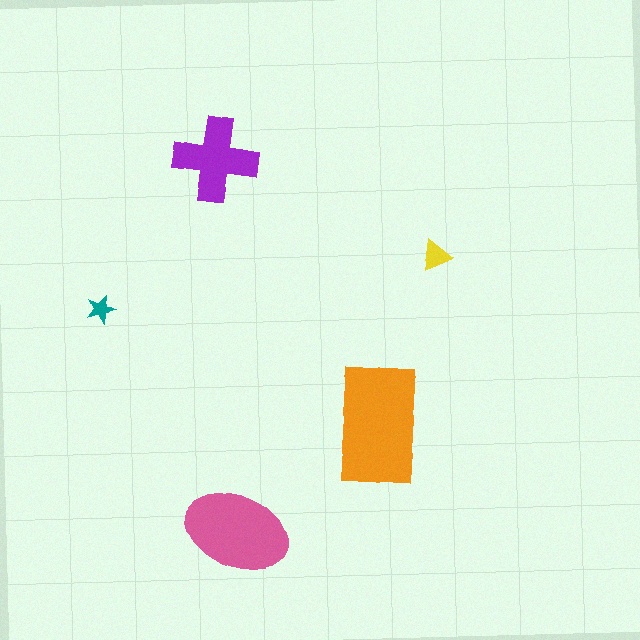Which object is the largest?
The orange rectangle.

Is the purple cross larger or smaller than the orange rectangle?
Smaller.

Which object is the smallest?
The teal star.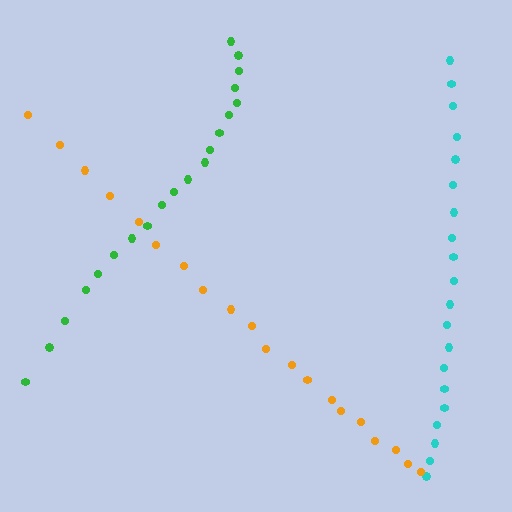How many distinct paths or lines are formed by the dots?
There are 3 distinct paths.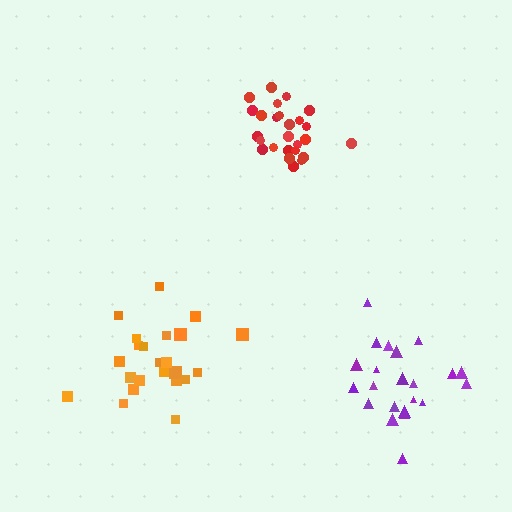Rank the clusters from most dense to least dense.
red, purple, orange.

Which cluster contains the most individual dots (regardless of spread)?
Red (26).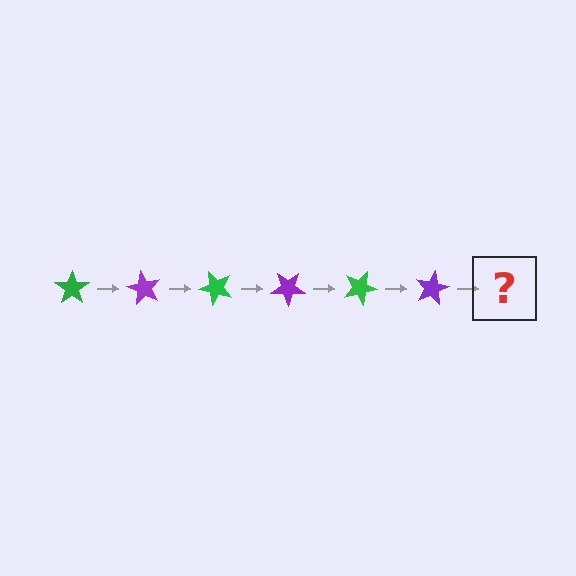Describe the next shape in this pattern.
It should be a green star, rotated 360 degrees from the start.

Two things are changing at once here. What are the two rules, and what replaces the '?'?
The two rules are that it rotates 60 degrees each step and the color cycles through green and purple. The '?' should be a green star, rotated 360 degrees from the start.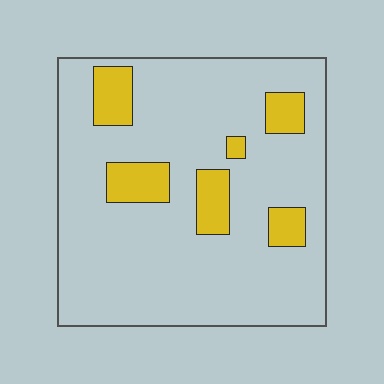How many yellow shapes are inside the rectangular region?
6.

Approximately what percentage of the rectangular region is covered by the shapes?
Approximately 15%.